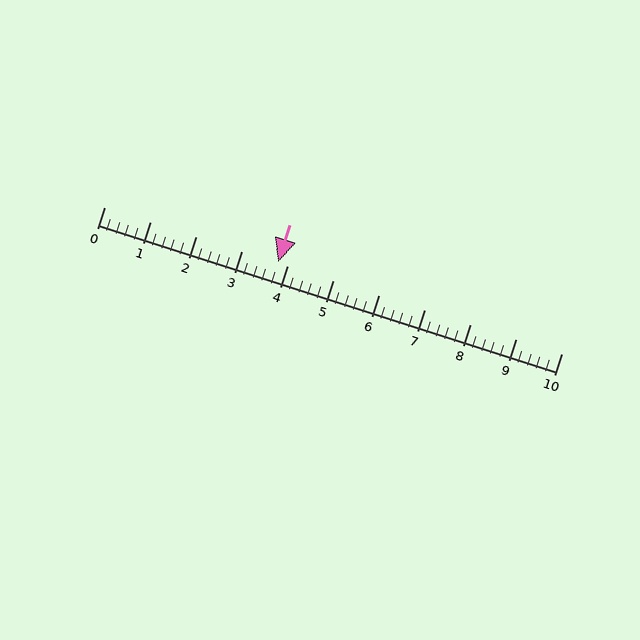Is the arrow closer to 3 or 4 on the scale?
The arrow is closer to 4.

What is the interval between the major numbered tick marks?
The major tick marks are spaced 1 units apart.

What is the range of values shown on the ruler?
The ruler shows values from 0 to 10.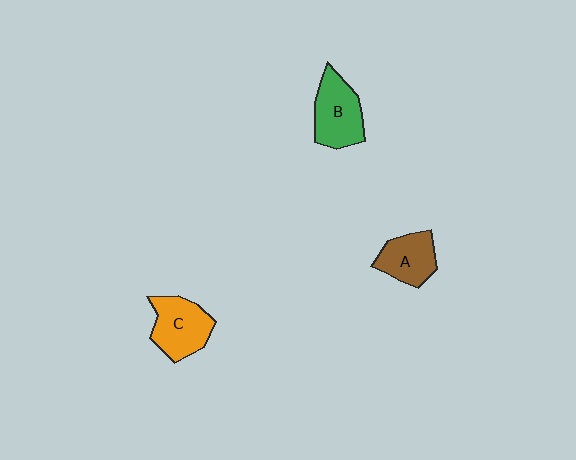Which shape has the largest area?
Shape B (green).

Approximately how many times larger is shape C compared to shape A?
Approximately 1.2 times.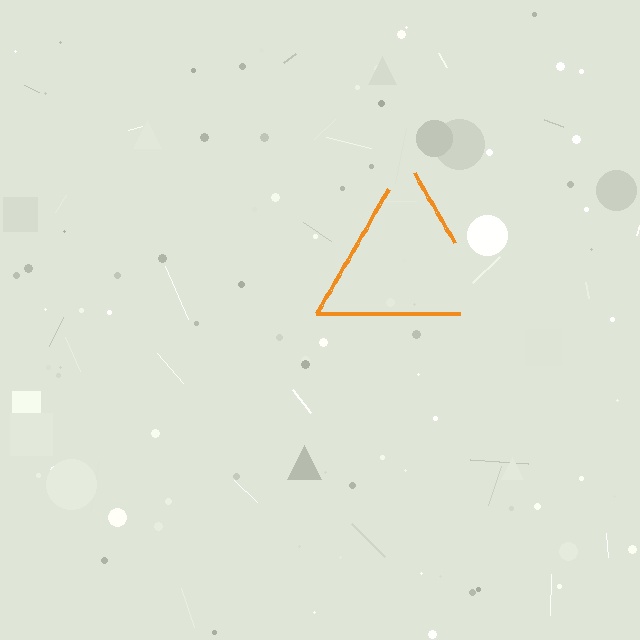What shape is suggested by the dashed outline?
The dashed outline suggests a triangle.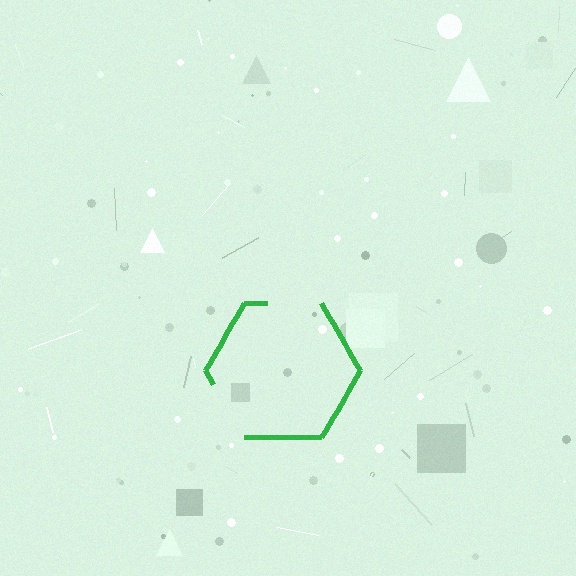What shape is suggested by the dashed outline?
The dashed outline suggests a hexagon.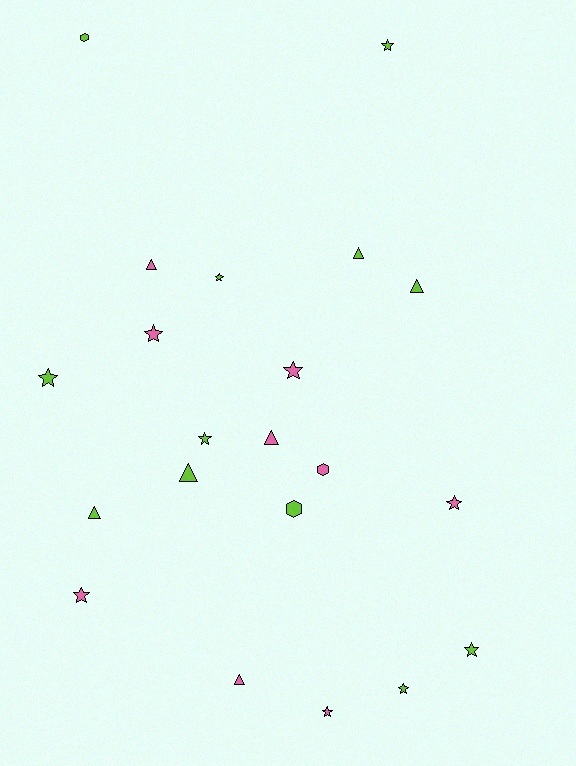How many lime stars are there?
There are 6 lime stars.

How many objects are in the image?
There are 21 objects.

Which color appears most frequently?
Lime, with 12 objects.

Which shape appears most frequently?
Star, with 11 objects.